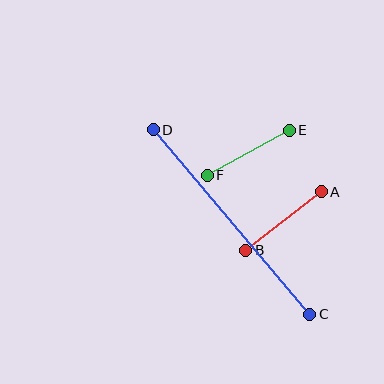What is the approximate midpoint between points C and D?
The midpoint is at approximately (232, 222) pixels.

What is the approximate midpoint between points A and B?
The midpoint is at approximately (283, 221) pixels.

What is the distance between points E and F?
The distance is approximately 93 pixels.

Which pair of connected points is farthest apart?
Points C and D are farthest apart.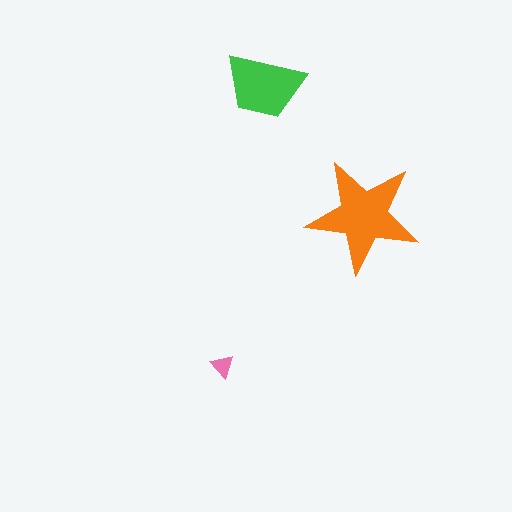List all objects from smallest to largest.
The pink triangle, the green trapezoid, the orange star.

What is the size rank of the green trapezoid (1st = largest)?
2nd.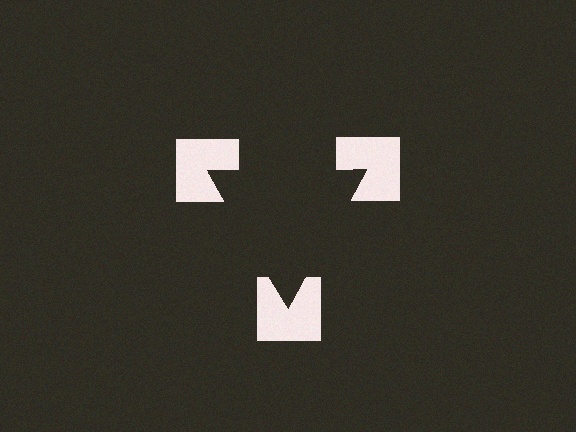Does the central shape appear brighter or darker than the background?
It typically appears slightly darker than the background, even though no actual brightness change is drawn.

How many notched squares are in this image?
There are 3 — one at each vertex of the illusory triangle.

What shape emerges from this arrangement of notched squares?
An illusory triangle — its edges are inferred from the aligned wedge cuts in the notched squares, not physically drawn.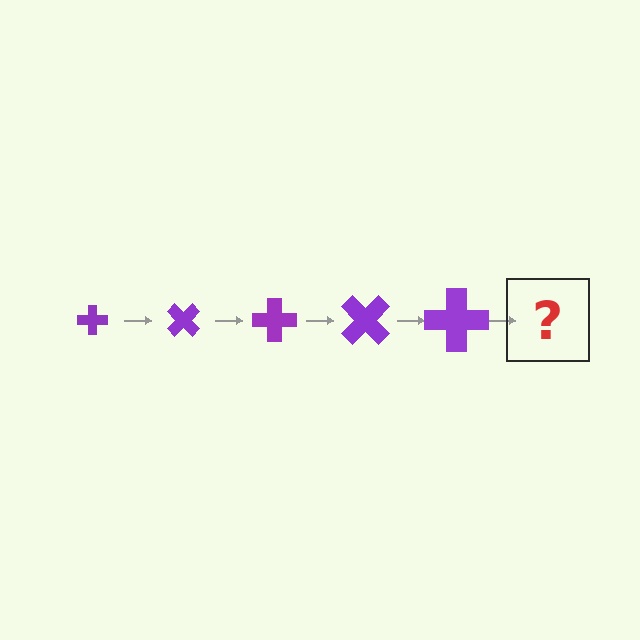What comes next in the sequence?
The next element should be a cross, larger than the previous one and rotated 225 degrees from the start.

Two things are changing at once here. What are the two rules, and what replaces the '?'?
The two rules are that the cross grows larger each step and it rotates 45 degrees each step. The '?' should be a cross, larger than the previous one and rotated 225 degrees from the start.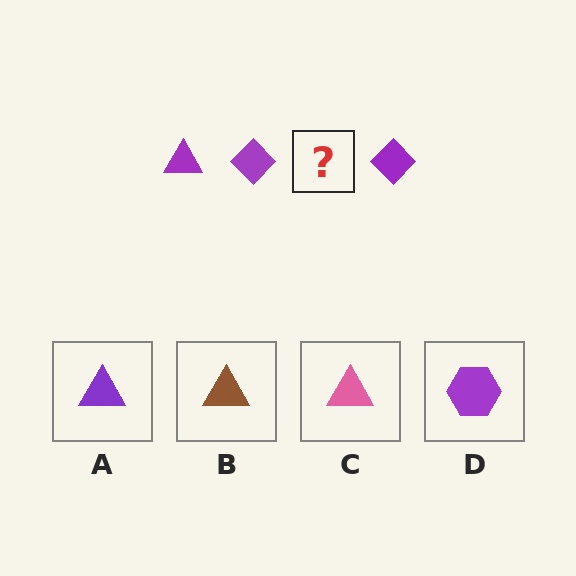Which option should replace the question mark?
Option A.